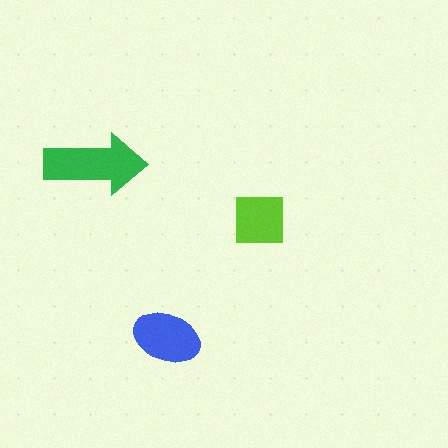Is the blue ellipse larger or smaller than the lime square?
Larger.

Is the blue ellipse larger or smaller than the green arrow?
Smaller.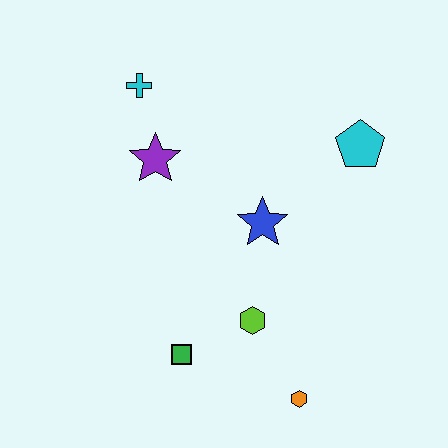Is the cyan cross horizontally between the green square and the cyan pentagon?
No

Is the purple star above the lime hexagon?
Yes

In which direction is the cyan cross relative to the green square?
The cyan cross is above the green square.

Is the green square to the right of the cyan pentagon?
No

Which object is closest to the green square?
The lime hexagon is closest to the green square.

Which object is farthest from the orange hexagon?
The cyan cross is farthest from the orange hexagon.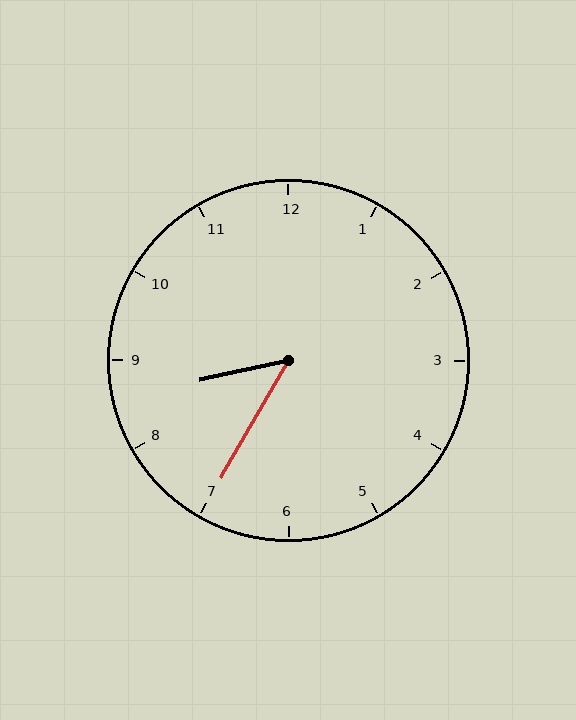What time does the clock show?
8:35.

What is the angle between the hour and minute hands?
Approximately 48 degrees.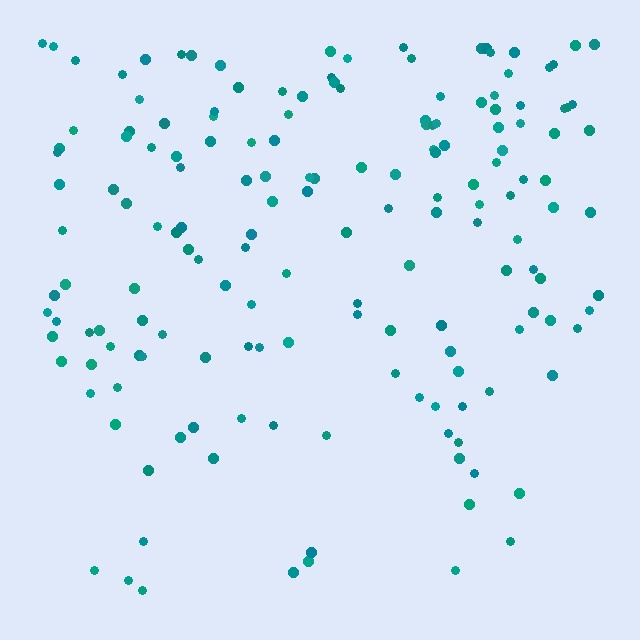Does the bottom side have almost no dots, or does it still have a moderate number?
Still a moderate number, just noticeably fewer than the top.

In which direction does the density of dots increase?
From bottom to top, with the top side densest.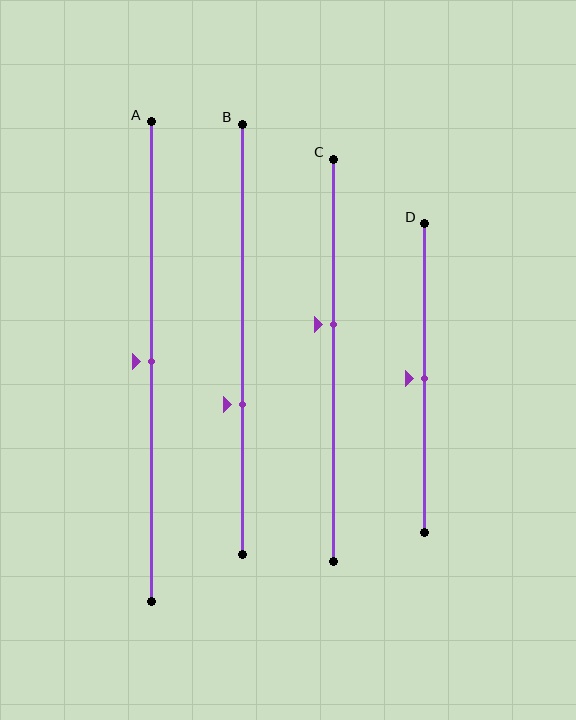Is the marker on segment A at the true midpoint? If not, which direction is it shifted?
Yes, the marker on segment A is at the true midpoint.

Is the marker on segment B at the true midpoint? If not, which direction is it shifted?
No, the marker on segment B is shifted downward by about 15% of the segment length.